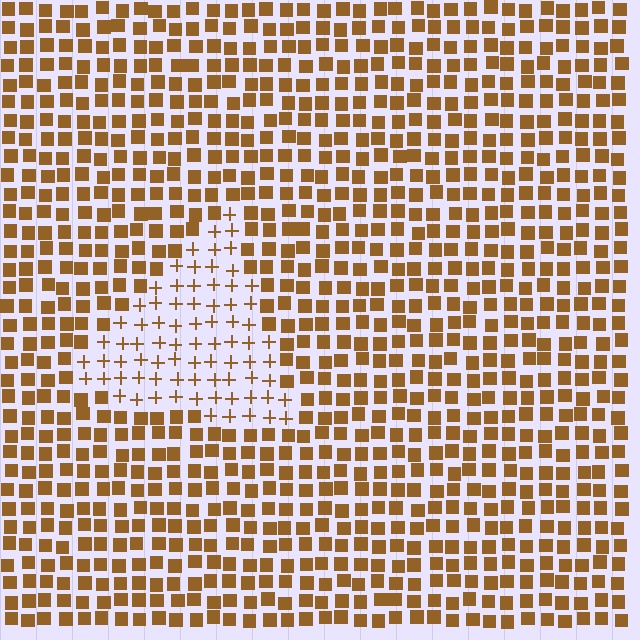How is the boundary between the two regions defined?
The boundary is defined by a change in element shape: plus signs inside vs. squares outside. All elements share the same color and spacing.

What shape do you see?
I see a triangle.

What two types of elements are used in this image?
The image uses plus signs inside the triangle region and squares outside it.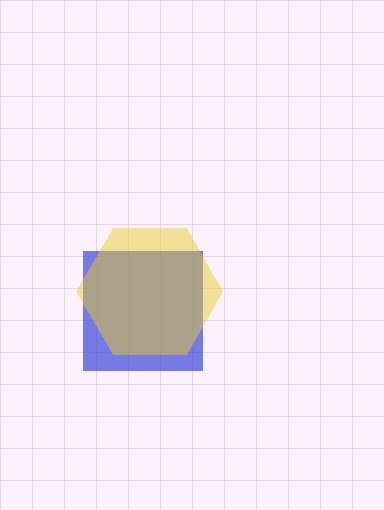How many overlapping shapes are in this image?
There are 2 overlapping shapes in the image.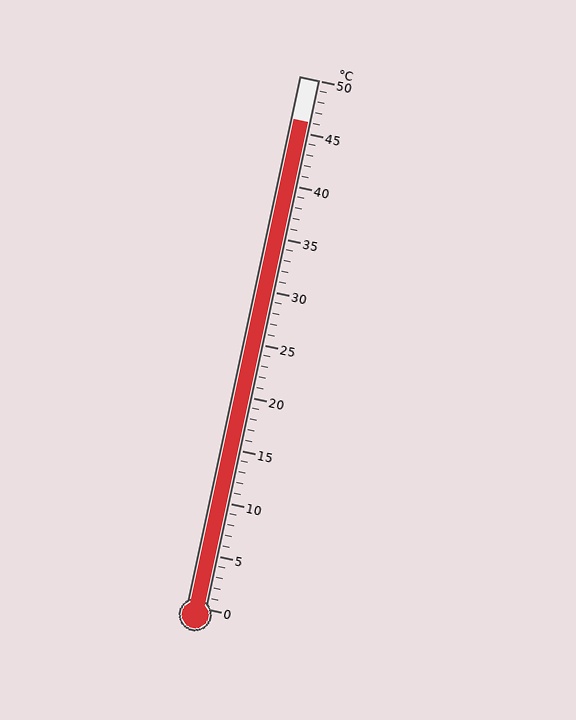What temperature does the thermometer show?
The thermometer shows approximately 46°C.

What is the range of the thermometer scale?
The thermometer scale ranges from 0°C to 50°C.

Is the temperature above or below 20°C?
The temperature is above 20°C.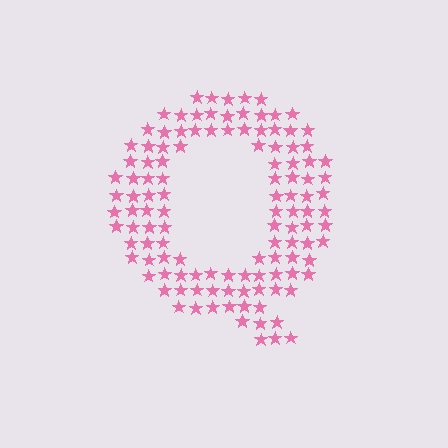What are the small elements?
The small elements are stars.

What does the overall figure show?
The overall figure shows the letter Q.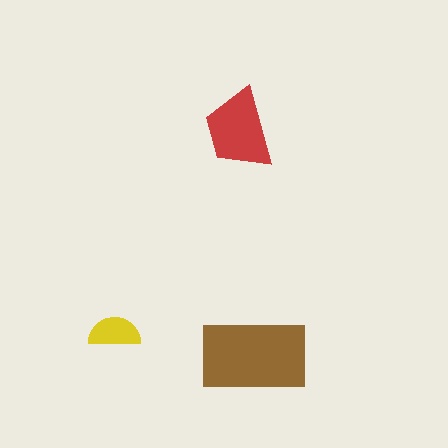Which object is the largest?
The brown rectangle.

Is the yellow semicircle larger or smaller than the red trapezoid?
Smaller.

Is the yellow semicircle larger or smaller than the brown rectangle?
Smaller.